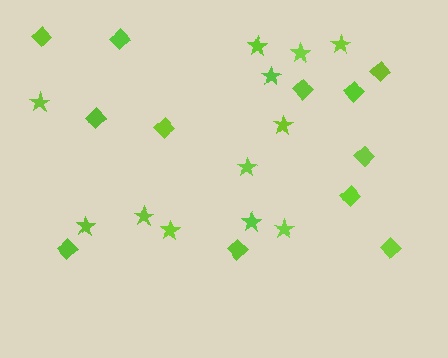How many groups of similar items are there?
There are 2 groups: one group of diamonds (12) and one group of stars (12).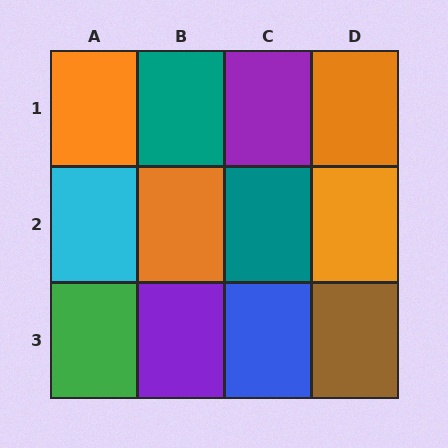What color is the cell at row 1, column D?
Orange.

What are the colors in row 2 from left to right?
Cyan, orange, teal, orange.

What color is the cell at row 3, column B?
Purple.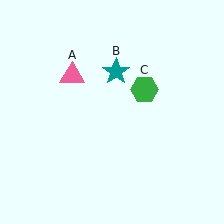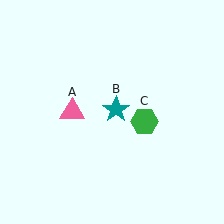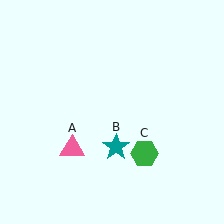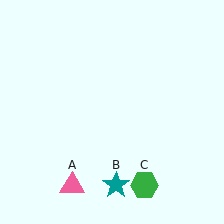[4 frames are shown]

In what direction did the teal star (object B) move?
The teal star (object B) moved down.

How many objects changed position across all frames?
3 objects changed position: pink triangle (object A), teal star (object B), green hexagon (object C).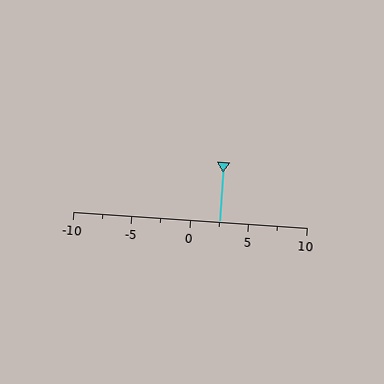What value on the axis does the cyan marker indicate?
The marker indicates approximately 2.5.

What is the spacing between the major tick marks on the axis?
The major ticks are spaced 5 apart.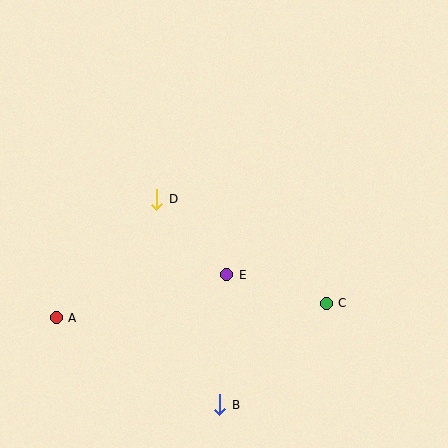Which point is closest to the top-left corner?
Point D is closest to the top-left corner.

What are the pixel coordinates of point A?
Point A is at (56, 318).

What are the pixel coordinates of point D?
Point D is at (157, 199).